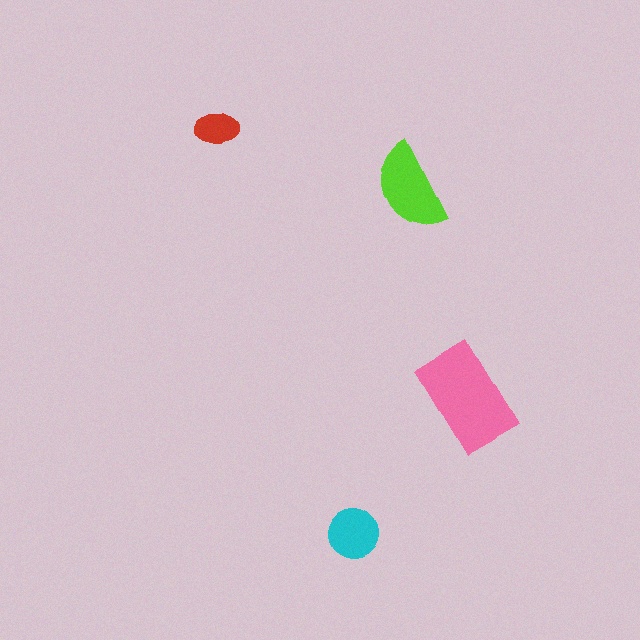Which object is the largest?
The pink rectangle.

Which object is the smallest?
The red ellipse.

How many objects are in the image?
There are 4 objects in the image.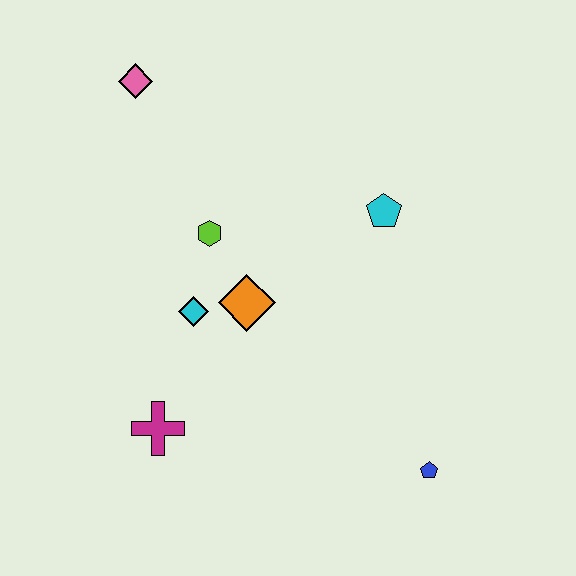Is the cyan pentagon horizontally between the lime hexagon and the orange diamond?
No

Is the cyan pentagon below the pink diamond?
Yes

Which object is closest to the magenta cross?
The cyan diamond is closest to the magenta cross.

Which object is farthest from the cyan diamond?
The blue pentagon is farthest from the cyan diamond.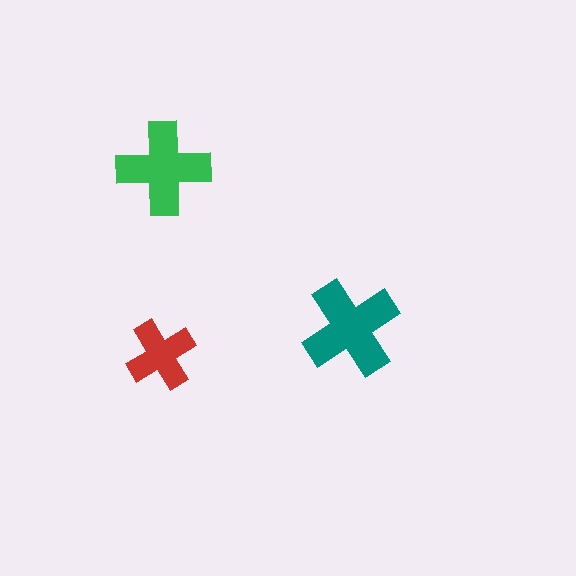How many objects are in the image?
There are 3 objects in the image.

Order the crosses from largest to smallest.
the teal one, the green one, the red one.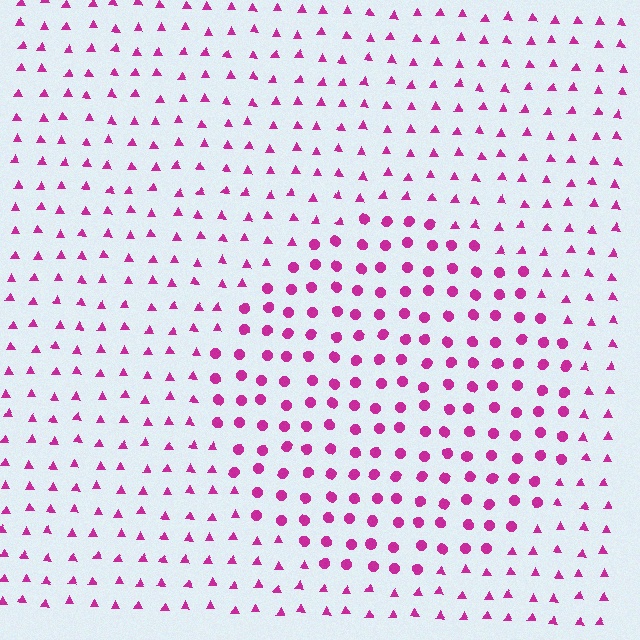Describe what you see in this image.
The image is filled with small magenta elements arranged in a uniform grid. A circle-shaped region contains circles, while the surrounding area contains triangles. The boundary is defined purely by the change in element shape.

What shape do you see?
I see a circle.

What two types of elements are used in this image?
The image uses circles inside the circle region and triangles outside it.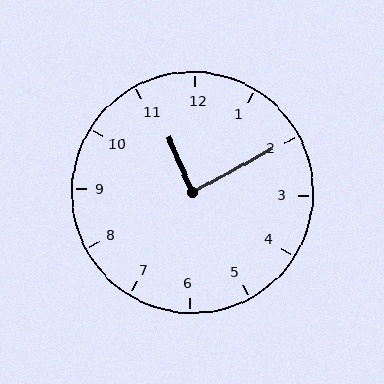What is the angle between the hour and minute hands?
Approximately 85 degrees.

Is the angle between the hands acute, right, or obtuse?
It is right.